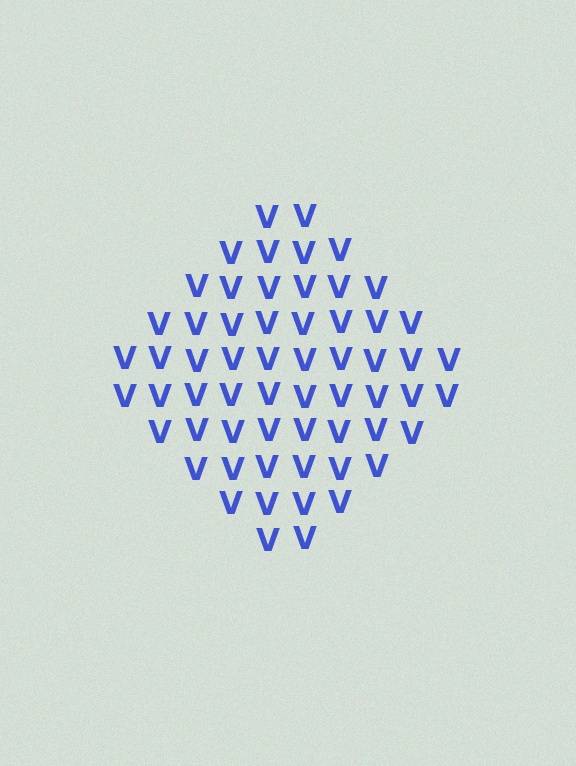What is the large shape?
The large shape is a diamond.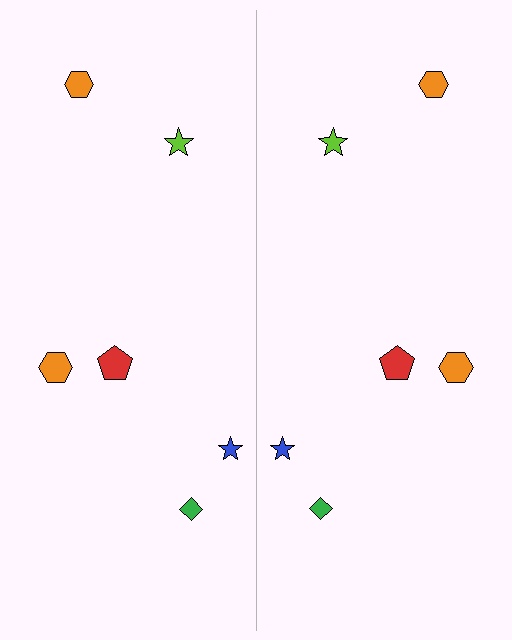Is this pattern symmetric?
Yes, this pattern has bilateral (reflection) symmetry.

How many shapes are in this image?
There are 12 shapes in this image.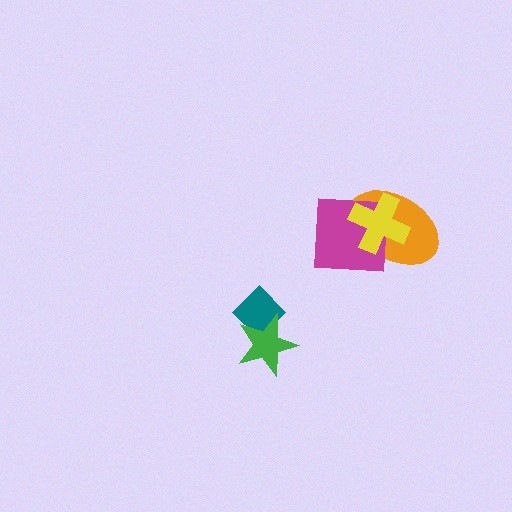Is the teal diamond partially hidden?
Yes, it is partially covered by another shape.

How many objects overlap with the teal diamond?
1 object overlaps with the teal diamond.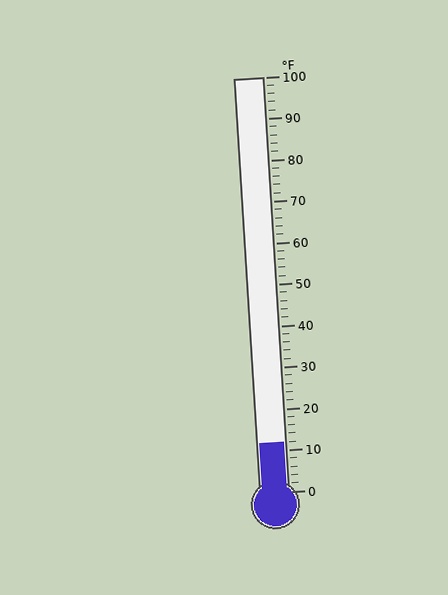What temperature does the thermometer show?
The thermometer shows approximately 12°F.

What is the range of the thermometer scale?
The thermometer scale ranges from 0°F to 100°F.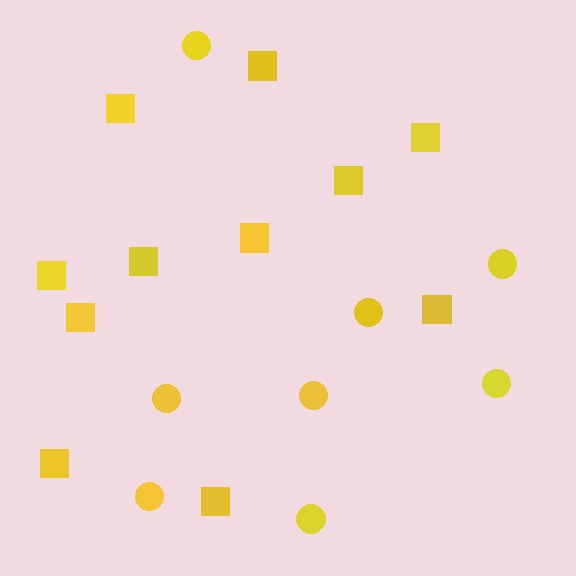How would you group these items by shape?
There are 2 groups: one group of circles (8) and one group of squares (11).